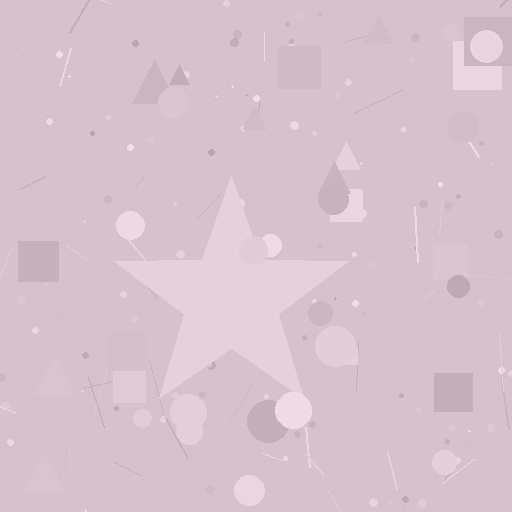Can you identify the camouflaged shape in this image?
The camouflaged shape is a star.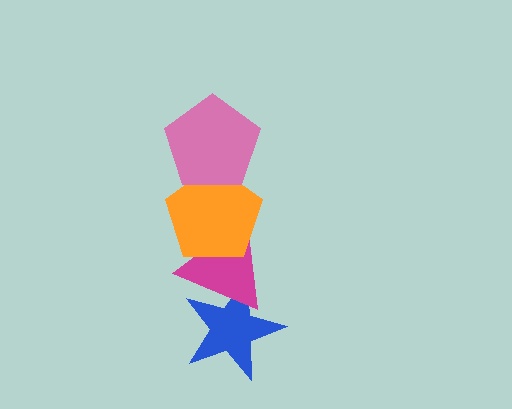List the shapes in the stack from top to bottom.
From top to bottom: the pink pentagon, the orange pentagon, the magenta triangle, the blue star.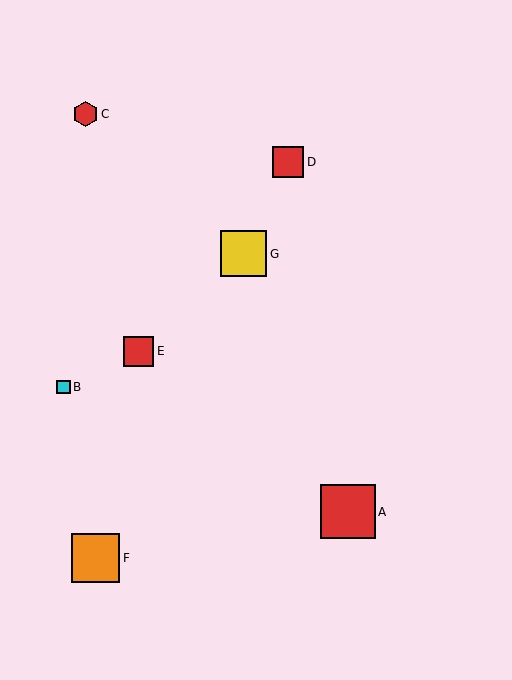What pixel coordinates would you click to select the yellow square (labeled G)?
Click at (244, 254) to select the yellow square G.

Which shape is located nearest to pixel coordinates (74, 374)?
The cyan square (labeled B) at (63, 387) is nearest to that location.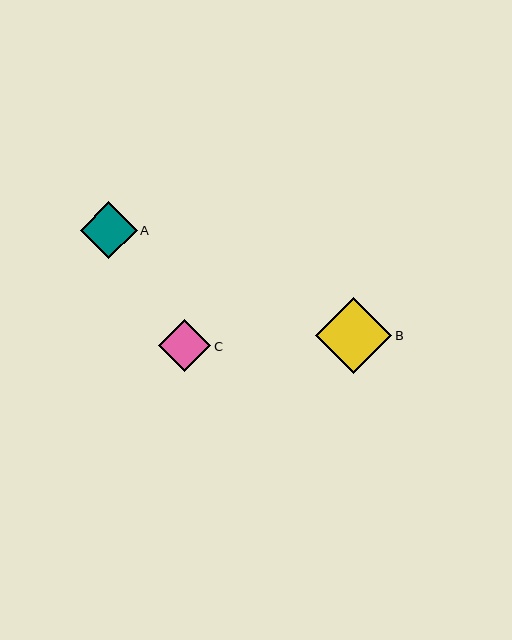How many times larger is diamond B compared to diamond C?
Diamond B is approximately 1.5 times the size of diamond C.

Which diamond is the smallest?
Diamond C is the smallest with a size of approximately 52 pixels.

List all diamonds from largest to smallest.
From largest to smallest: B, A, C.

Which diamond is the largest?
Diamond B is the largest with a size of approximately 77 pixels.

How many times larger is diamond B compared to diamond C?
Diamond B is approximately 1.5 times the size of diamond C.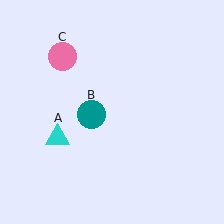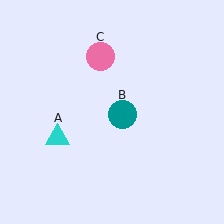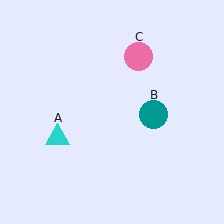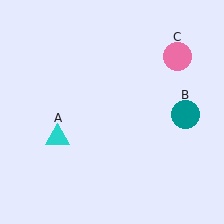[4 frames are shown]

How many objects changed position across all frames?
2 objects changed position: teal circle (object B), pink circle (object C).